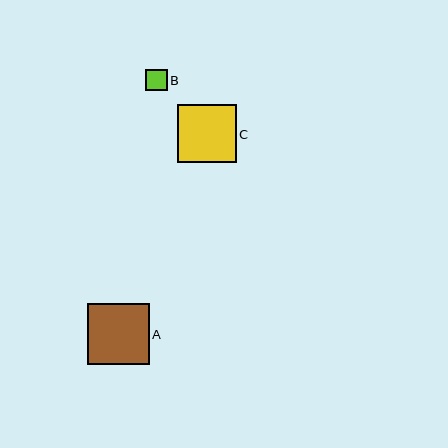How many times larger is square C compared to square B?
Square C is approximately 2.7 times the size of square B.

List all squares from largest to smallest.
From largest to smallest: A, C, B.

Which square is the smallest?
Square B is the smallest with a size of approximately 21 pixels.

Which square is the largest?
Square A is the largest with a size of approximately 62 pixels.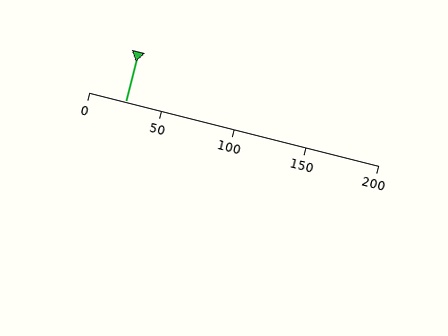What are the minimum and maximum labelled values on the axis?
The axis runs from 0 to 200.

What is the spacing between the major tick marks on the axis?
The major ticks are spaced 50 apart.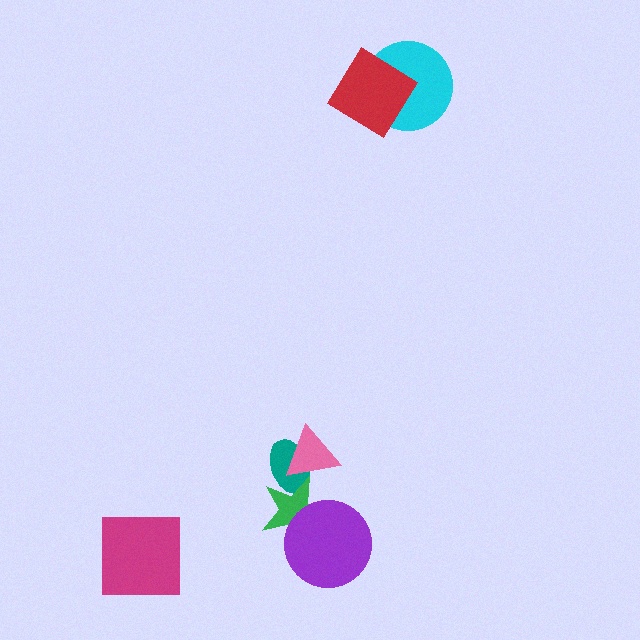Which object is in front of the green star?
The purple circle is in front of the green star.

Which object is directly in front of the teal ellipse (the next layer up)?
The pink triangle is directly in front of the teal ellipse.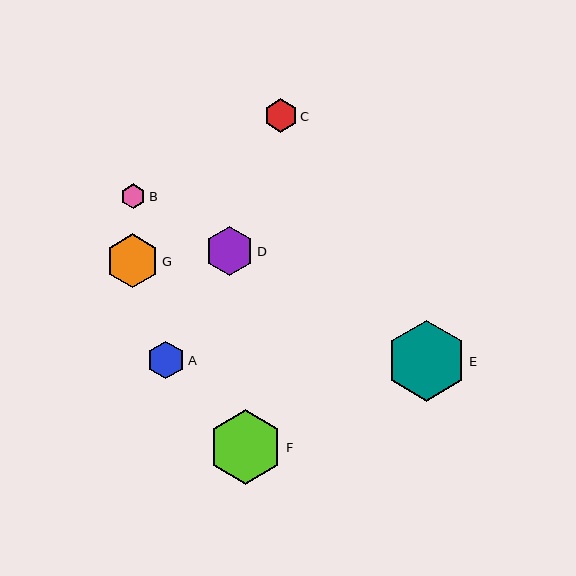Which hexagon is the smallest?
Hexagon B is the smallest with a size of approximately 25 pixels.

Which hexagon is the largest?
Hexagon E is the largest with a size of approximately 81 pixels.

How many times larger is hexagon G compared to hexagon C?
Hexagon G is approximately 1.6 times the size of hexagon C.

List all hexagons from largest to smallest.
From largest to smallest: E, F, G, D, A, C, B.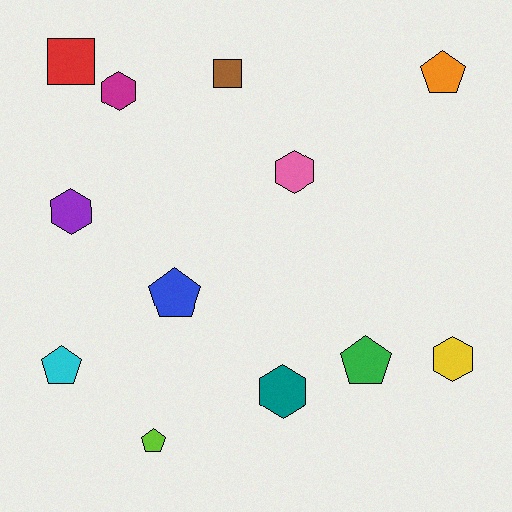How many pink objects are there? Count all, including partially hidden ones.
There is 1 pink object.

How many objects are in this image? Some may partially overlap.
There are 12 objects.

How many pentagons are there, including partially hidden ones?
There are 5 pentagons.